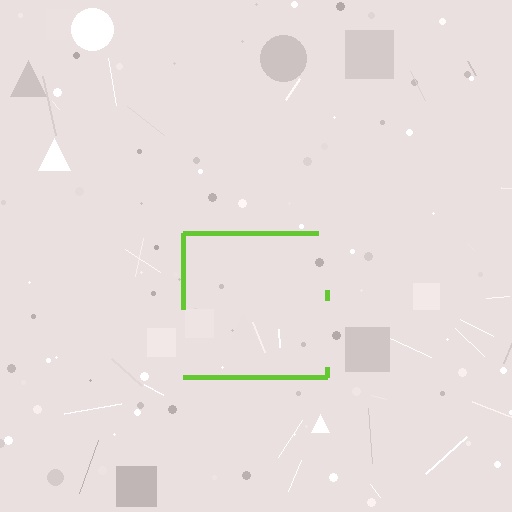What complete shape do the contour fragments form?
The contour fragments form a square.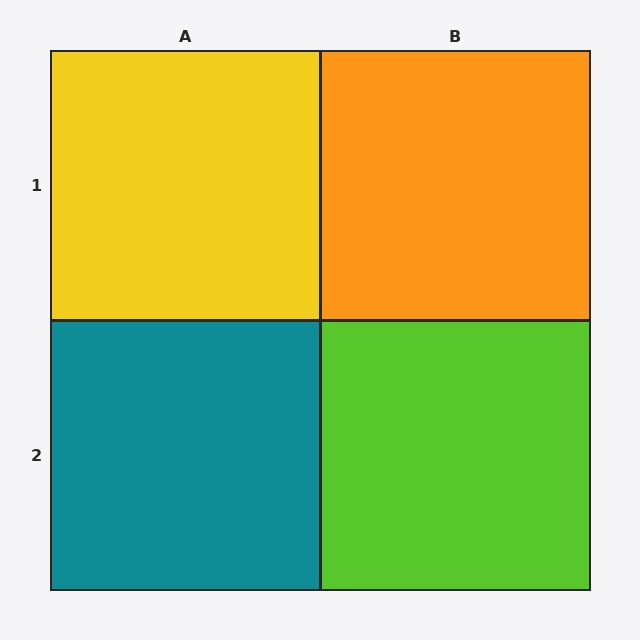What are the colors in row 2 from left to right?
Teal, lime.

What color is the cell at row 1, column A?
Yellow.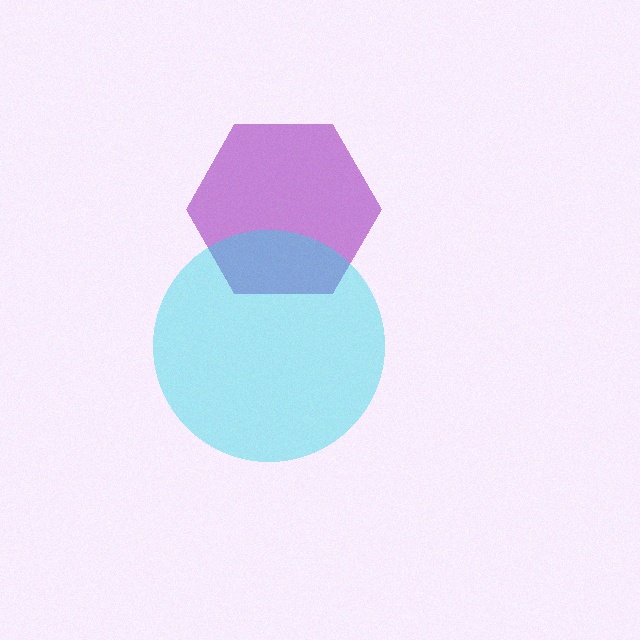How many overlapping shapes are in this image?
There are 2 overlapping shapes in the image.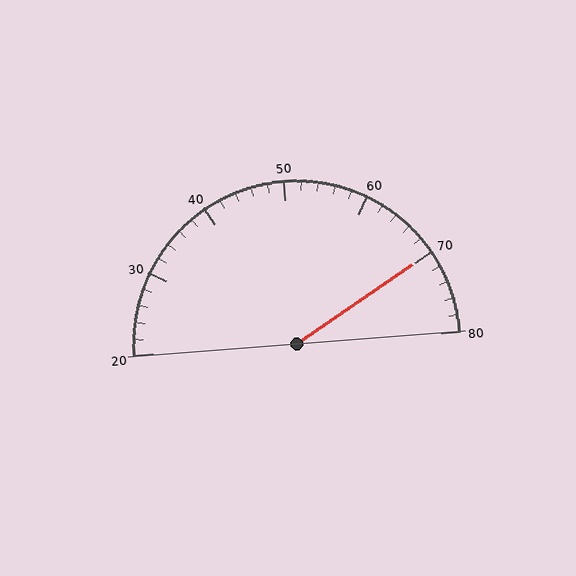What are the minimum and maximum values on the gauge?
The gauge ranges from 20 to 80.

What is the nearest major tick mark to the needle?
The nearest major tick mark is 70.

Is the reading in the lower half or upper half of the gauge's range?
The reading is in the upper half of the range (20 to 80).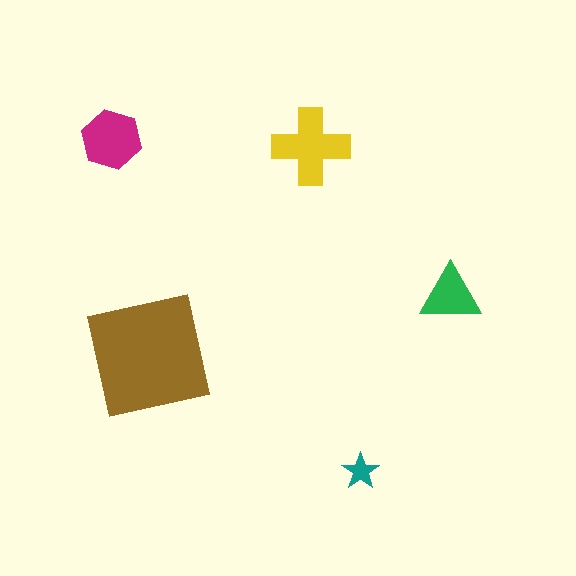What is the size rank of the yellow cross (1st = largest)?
2nd.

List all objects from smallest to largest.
The teal star, the green triangle, the magenta hexagon, the yellow cross, the brown square.